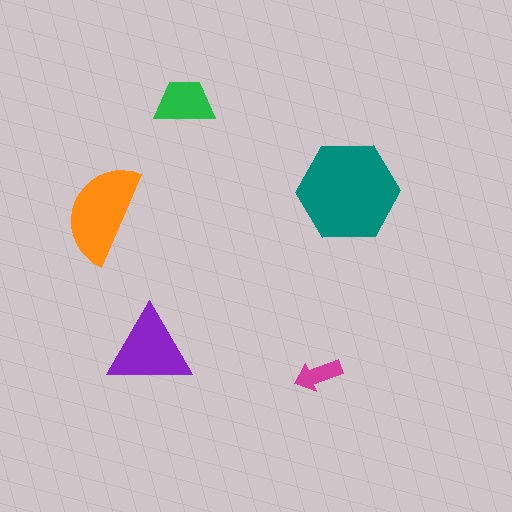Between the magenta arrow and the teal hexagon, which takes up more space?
The teal hexagon.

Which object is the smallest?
The magenta arrow.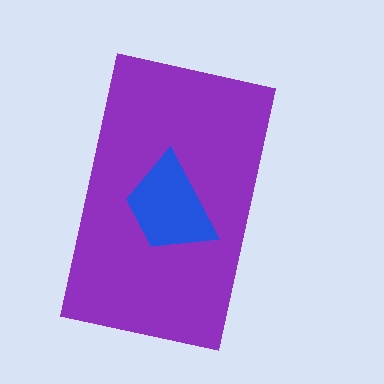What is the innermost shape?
The blue trapezoid.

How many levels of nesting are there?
2.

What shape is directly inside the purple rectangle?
The blue trapezoid.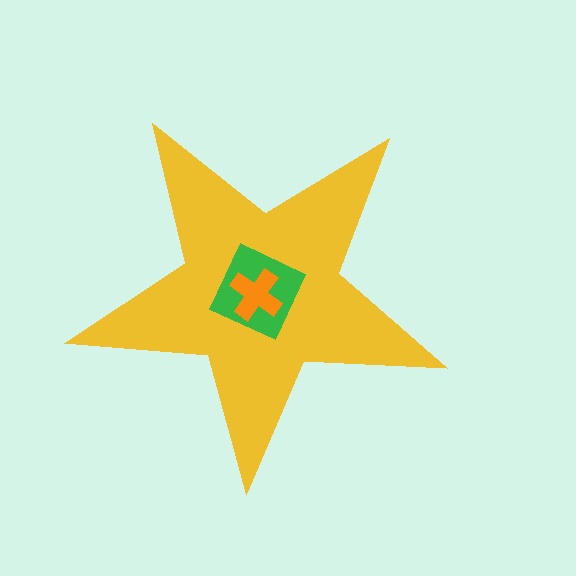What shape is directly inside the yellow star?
The green square.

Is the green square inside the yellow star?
Yes.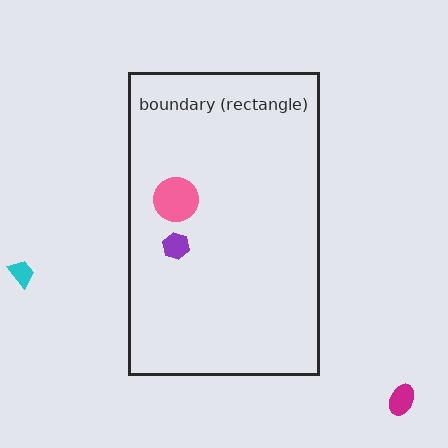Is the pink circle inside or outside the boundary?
Inside.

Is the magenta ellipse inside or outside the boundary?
Outside.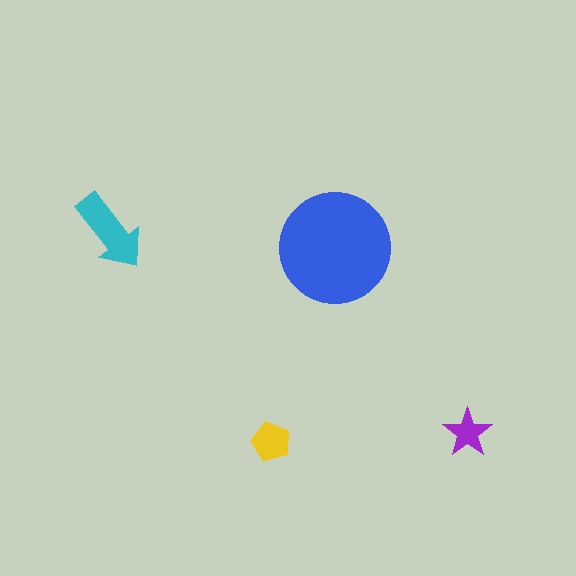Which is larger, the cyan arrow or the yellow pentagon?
The cyan arrow.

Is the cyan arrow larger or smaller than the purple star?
Larger.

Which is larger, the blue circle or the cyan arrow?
The blue circle.